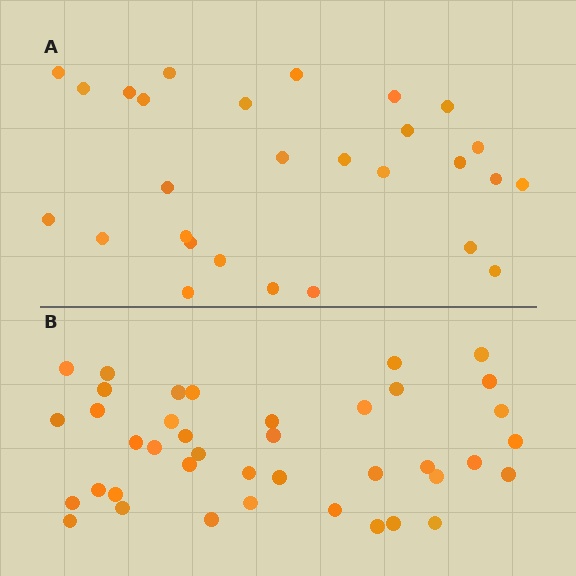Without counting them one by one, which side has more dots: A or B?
Region B (the bottom region) has more dots.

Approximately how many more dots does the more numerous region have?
Region B has roughly 12 or so more dots than region A.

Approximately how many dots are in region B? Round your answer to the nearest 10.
About 40 dots.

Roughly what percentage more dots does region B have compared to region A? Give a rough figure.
About 45% more.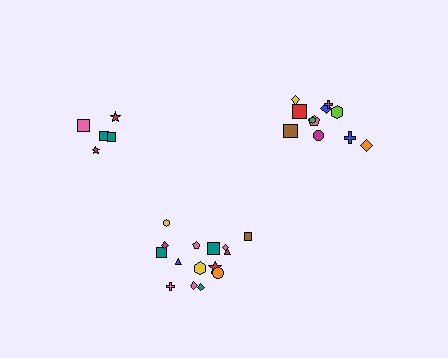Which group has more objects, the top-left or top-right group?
The top-right group.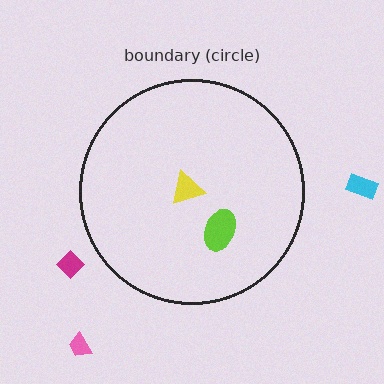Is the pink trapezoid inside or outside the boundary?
Outside.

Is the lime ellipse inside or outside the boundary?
Inside.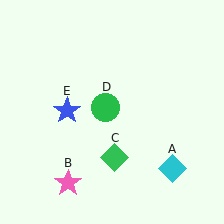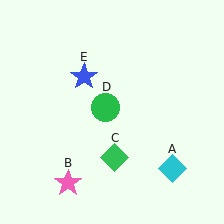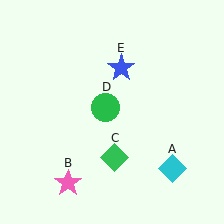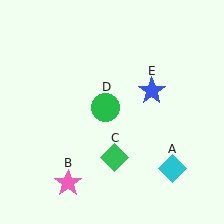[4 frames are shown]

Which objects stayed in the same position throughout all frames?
Cyan diamond (object A) and pink star (object B) and green diamond (object C) and green circle (object D) remained stationary.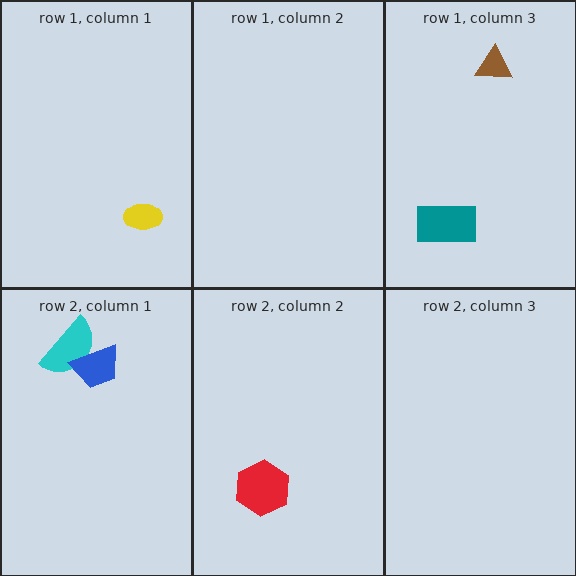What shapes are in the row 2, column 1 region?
The cyan semicircle, the blue trapezoid.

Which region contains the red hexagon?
The row 2, column 2 region.